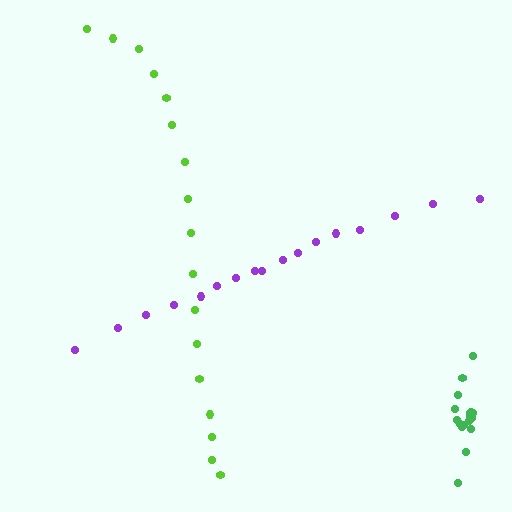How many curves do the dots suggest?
There are 3 distinct paths.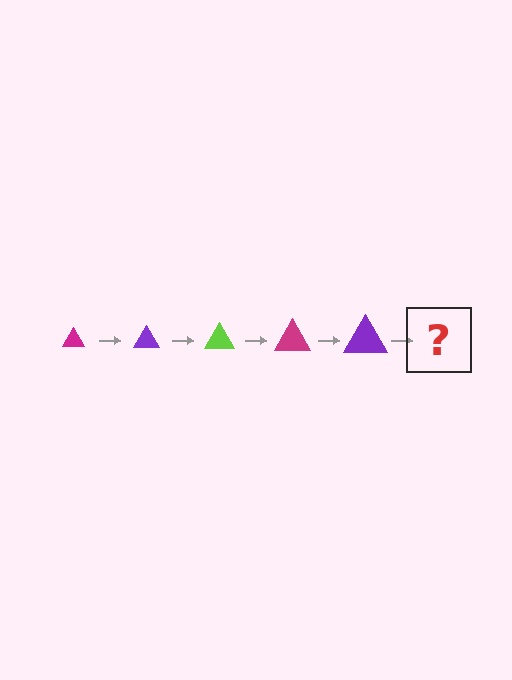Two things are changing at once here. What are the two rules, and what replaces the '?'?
The two rules are that the triangle grows larger each step and the color cycles through magenta, purple, and lime. The '?' should be a lime triangle, larger than the previous one.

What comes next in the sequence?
The next element should be a lime triangle, larger than the previous one.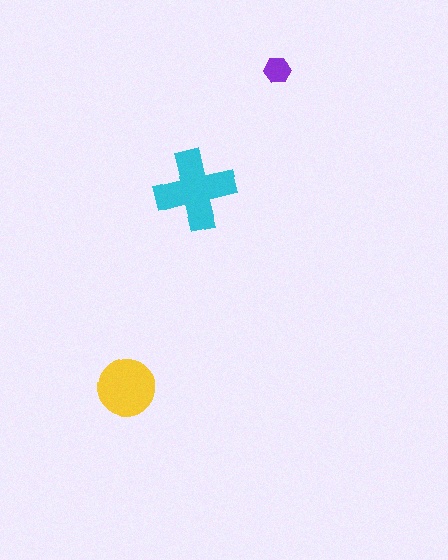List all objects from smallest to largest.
The purple hexagon, the yellow circle, the cyan cross.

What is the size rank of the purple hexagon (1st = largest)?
3rd.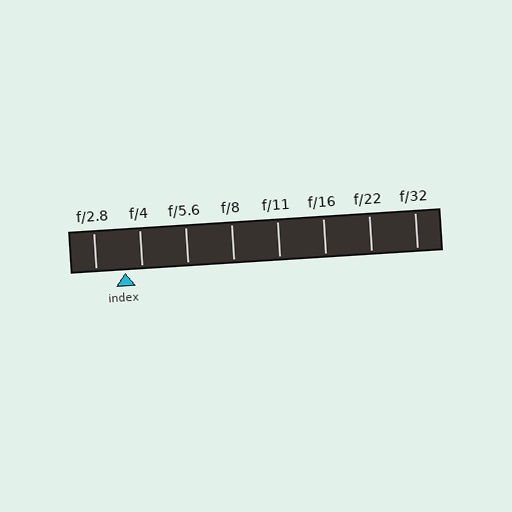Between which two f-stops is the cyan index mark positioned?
The index mark is between f/2.8 and f/4.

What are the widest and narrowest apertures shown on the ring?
The widest aperture shown is f/2.8 and the narrowest is f/32.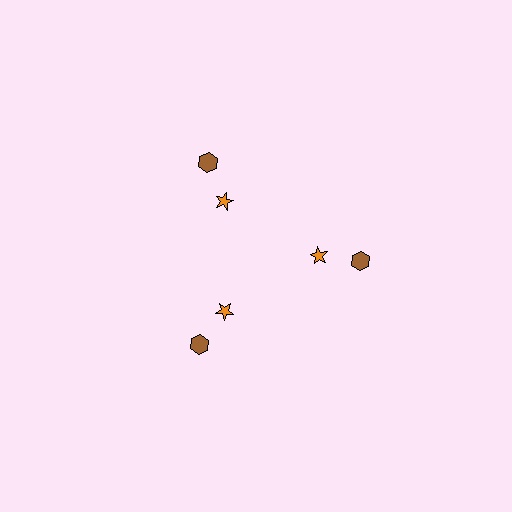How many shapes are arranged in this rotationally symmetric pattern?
There are 6 shapes, arranged in 3 groups of 2.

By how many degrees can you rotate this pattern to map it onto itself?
The pattern maps onto itself every 120 degrees of rotation.